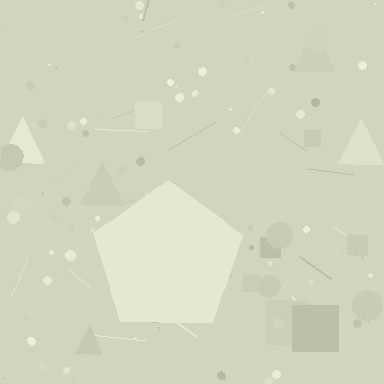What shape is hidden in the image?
A pentagon is hidden in the image.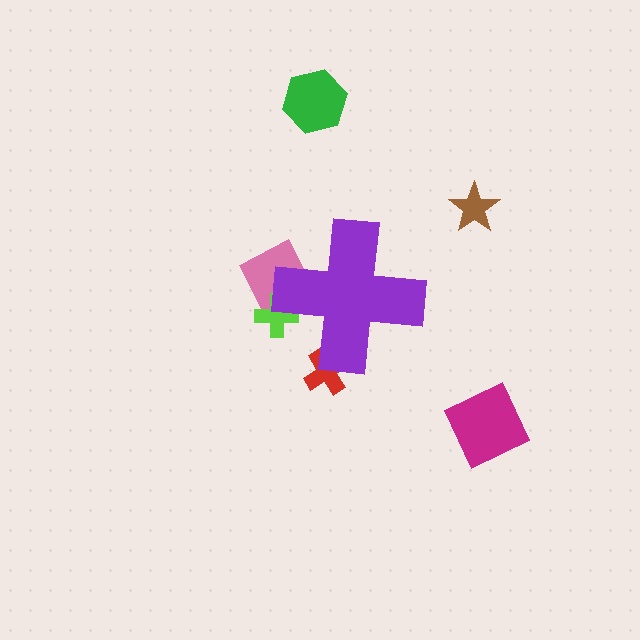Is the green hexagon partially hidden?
No, the green hexagon is fully visible.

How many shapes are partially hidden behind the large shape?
3 shapes are partially hidden.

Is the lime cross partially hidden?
Yes, the lime cross is partially hidden behind the purple cross.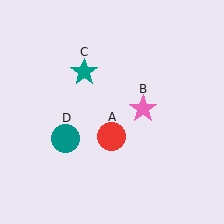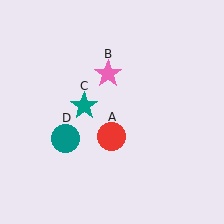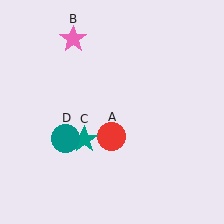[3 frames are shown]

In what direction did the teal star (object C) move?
The teal star (object C) moved down.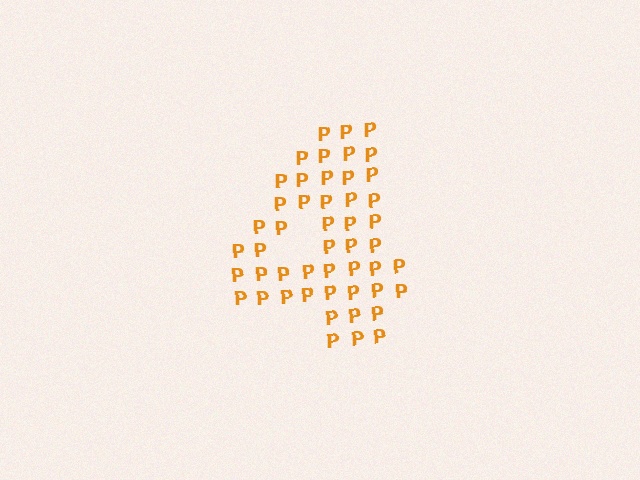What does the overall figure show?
The overall figure shows the digit 4.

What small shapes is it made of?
It is made of small letter P's.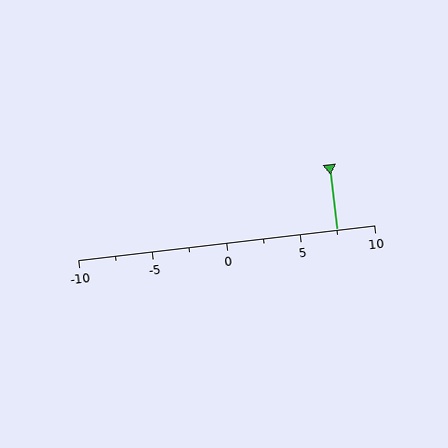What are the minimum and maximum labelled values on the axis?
The axis runs from -10 to 10.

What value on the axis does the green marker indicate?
The marker indicates approximately 7.5.